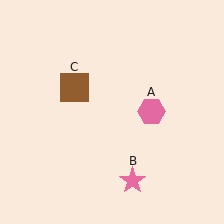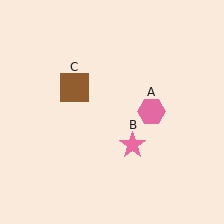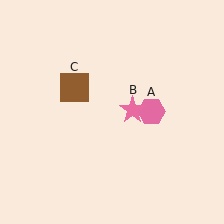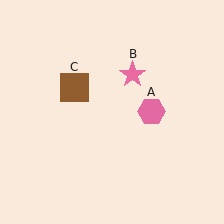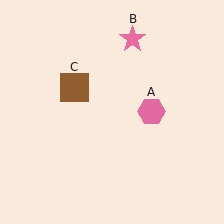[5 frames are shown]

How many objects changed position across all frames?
1 object changed position: pink star (object B).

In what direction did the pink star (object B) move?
The pink star (object B) moved up.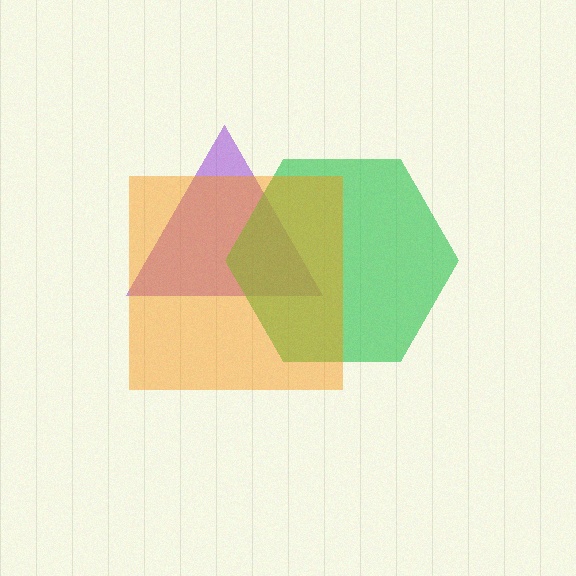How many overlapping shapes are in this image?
There are 3 overlapping shapes in the image.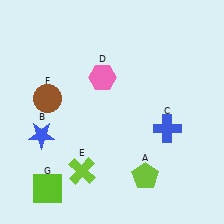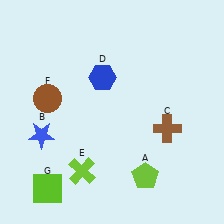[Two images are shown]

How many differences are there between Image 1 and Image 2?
There are 2 differences between the two images.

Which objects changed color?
C changed from blue to brown. D changed from pink to blue.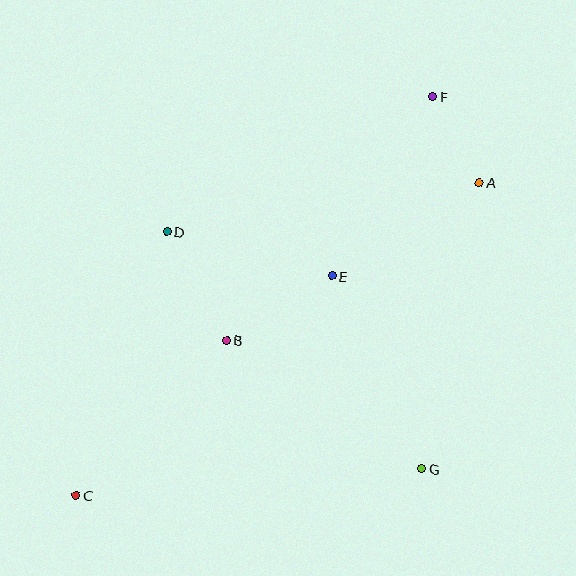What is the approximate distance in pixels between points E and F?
The distance between E and F is approximately 205 pixels.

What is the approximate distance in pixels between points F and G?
The distance between F and G is approximately 372 pixels.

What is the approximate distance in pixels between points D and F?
The distance between D and F is approximately 298 pixels.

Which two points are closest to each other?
Points A and F are closest to each other.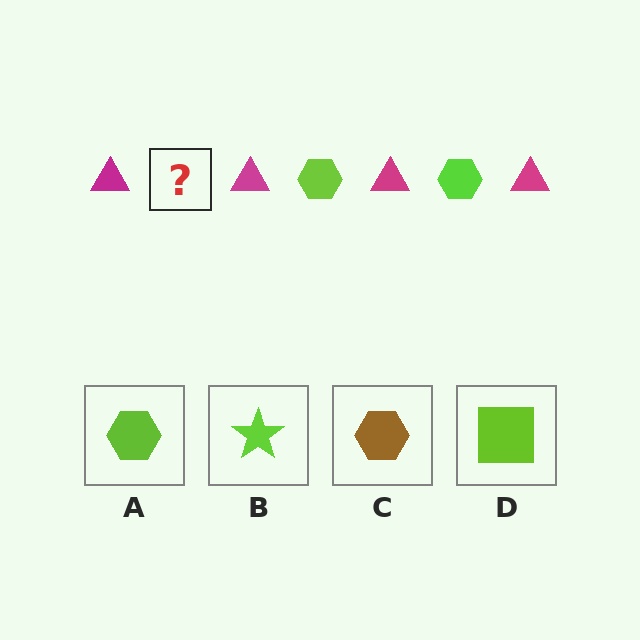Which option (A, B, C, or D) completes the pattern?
A.